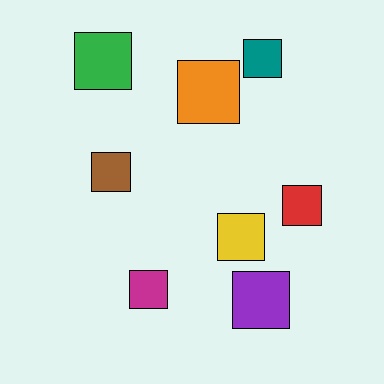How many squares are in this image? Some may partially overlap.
There are 8 squares.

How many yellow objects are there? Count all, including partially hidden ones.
There is 1 yellow object.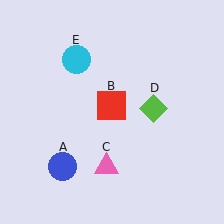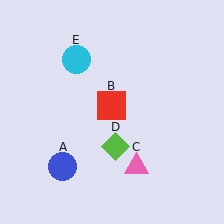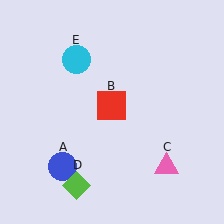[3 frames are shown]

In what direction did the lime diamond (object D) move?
The lime diamond (object D) moved down and to the left.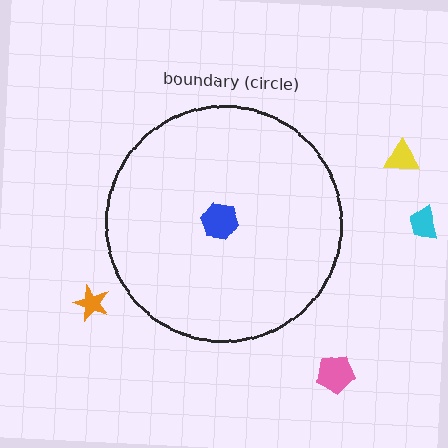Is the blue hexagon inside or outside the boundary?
Inside.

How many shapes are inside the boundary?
1 inside, 4 outside.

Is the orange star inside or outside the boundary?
Outside.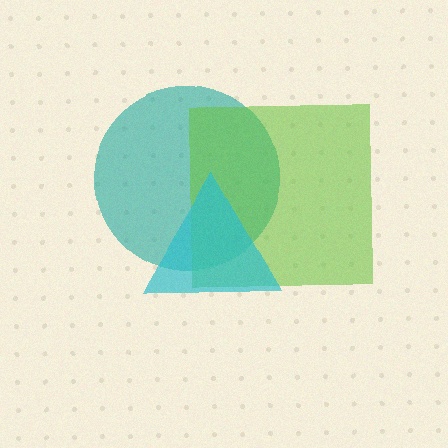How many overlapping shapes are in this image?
There are 3 overlapping shapes in the image.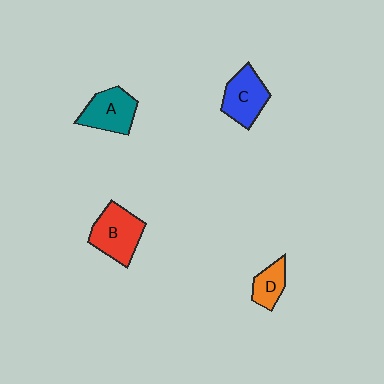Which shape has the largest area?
Shape B (red).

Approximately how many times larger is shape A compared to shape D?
Approximately 1.6 times.